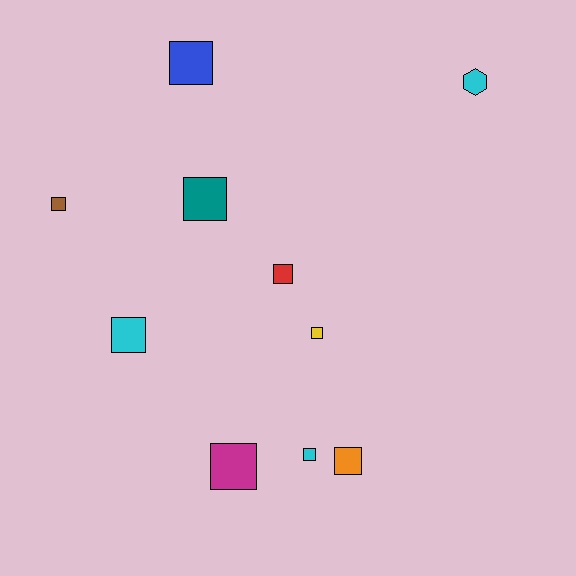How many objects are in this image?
There are 10 objects.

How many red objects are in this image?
There is 1 red object.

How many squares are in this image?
There are 9 squares.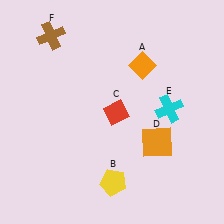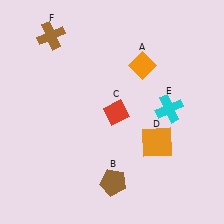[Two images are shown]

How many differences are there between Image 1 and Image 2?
There is 1 difference between the two images.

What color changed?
The pentagon (B) changed from yellow in Image 1 to brown in Image 2.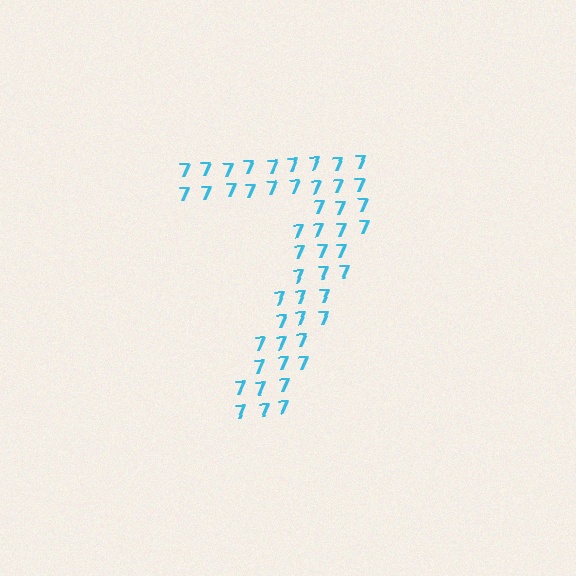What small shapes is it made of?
It is made of small digit 7's.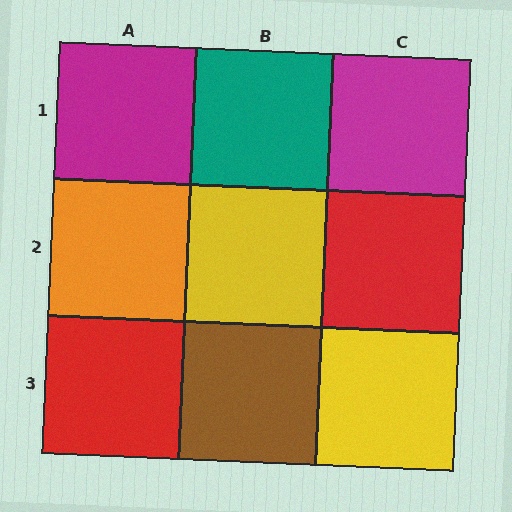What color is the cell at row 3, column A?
Red.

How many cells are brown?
1 cell is brown.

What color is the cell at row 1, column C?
Magenta.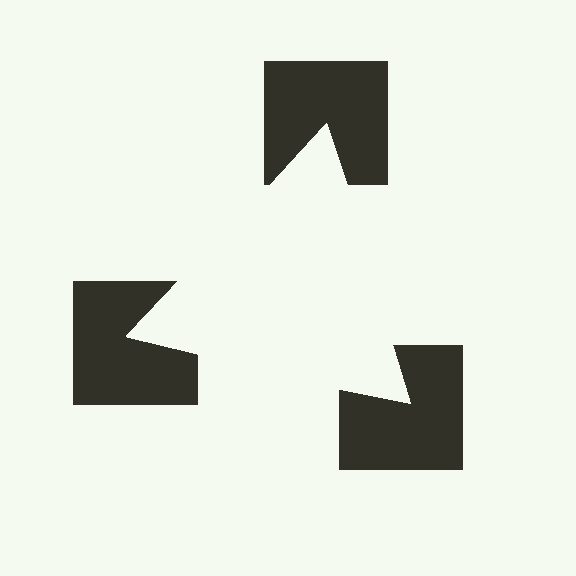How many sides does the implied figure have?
3 sides.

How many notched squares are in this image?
There are 3 — one at each vertex of the illusory triangle.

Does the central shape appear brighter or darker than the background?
It typically appears slightly brighter than the background, even though no actual brightness change is drawn.